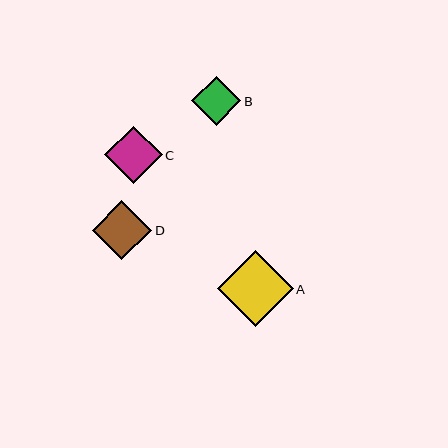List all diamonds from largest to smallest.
From largest to smallest: A, D, C, B.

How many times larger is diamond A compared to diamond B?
Diamond A is approximately 1.5 times the size of diamond B.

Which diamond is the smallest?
Diamond B is the smallest with a size of approximately 49 pixels.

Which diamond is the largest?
Diamond A is the largest with a size of approximately 75 pixels.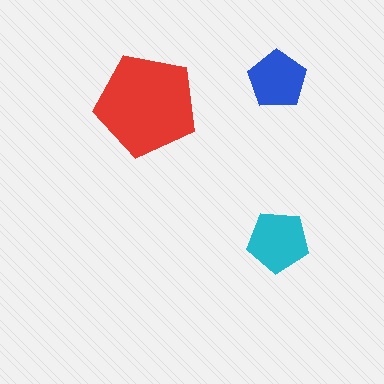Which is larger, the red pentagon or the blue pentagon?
The red one.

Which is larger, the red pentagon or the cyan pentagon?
The red one.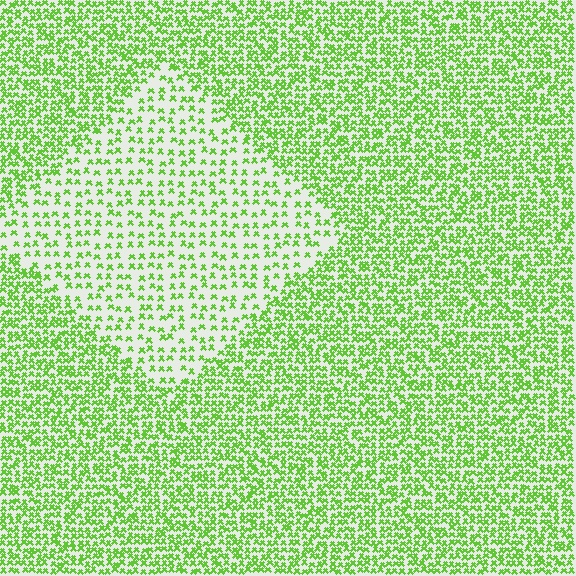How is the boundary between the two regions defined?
The boundary is defined by a change in element density (approximately 2.2x ratio). All elements are the same color, size, and shape.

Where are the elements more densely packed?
The elements are more densely packed outside the diamond boundary.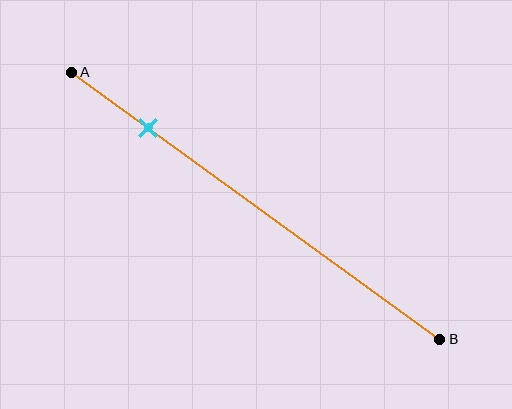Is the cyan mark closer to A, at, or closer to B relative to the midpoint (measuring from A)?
The cyan mark is closer to point A than the midpoint of segment AB.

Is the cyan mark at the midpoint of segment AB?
No, the mark is at about 20% from A, not at the 50% midpoint.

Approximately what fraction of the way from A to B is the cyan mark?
The cyan mark is approximately 20% of the way from A to B.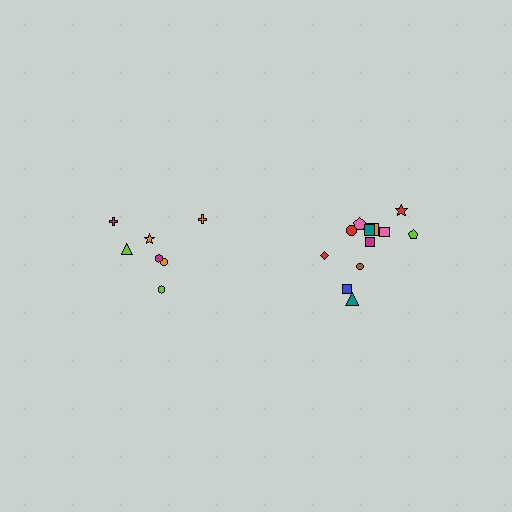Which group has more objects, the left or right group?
The right group.